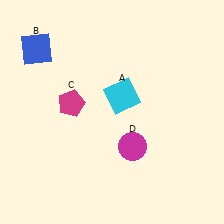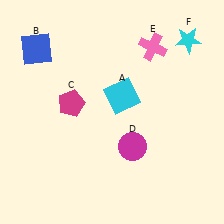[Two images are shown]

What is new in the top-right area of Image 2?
A cyan star (F) was added in the top-right area of Image 2.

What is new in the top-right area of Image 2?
A pink cross (E) was added in the top-right area of Image 2.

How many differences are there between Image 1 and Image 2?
There are 2 differences between the two images.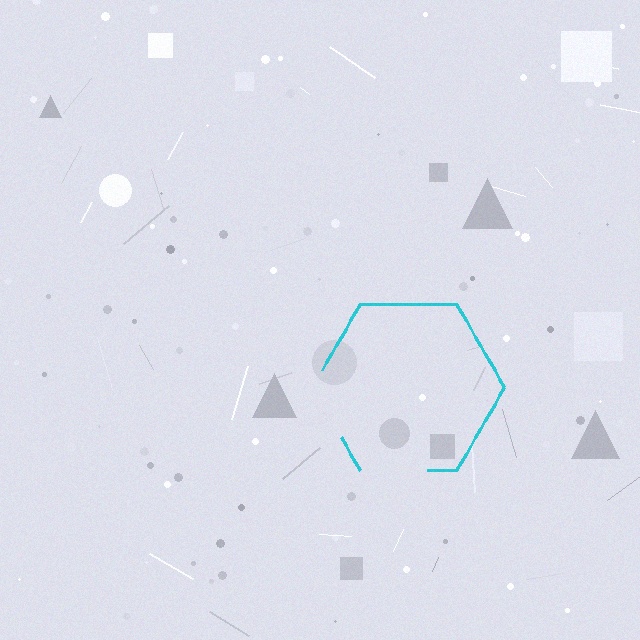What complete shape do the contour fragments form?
The contour fragments form a hexagon.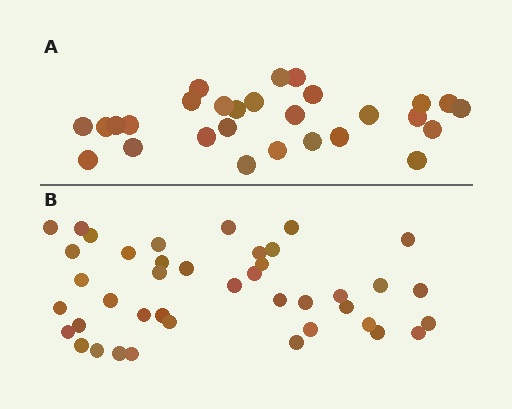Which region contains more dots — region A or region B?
Region B (the bottom region) has more dots.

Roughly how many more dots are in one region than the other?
Region B has approximately 15 more dots than region A.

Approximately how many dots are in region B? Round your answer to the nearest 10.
About 40 dots. (The exact count is 41, which rounds to 40.)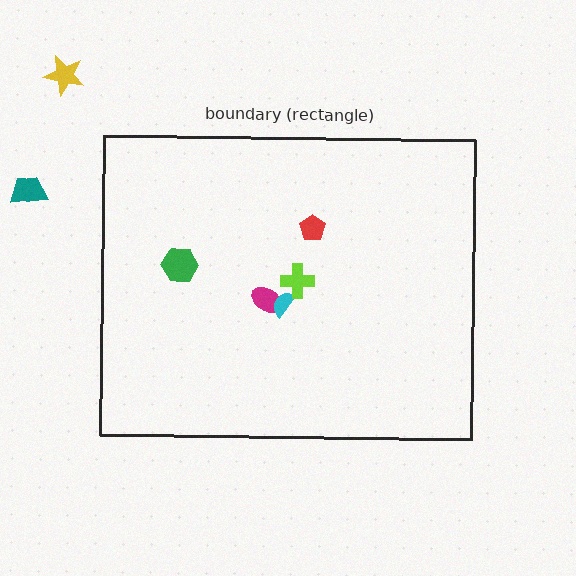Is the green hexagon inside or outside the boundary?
Inside.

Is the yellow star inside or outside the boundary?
Outside.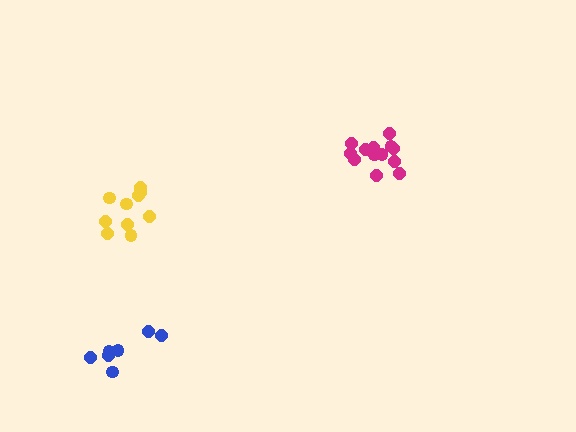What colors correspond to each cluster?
The clusters are colored: magenta, yellow, blue.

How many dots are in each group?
Group 1: 13 dots, Group 2: 10 dots, Group 3: 7 dots (30 total).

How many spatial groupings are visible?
There are 3 spatial groupings.